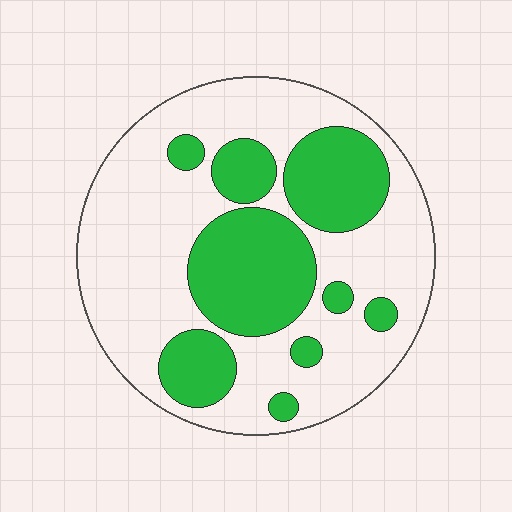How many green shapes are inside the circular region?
9.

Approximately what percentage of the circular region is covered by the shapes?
Approximately 35%.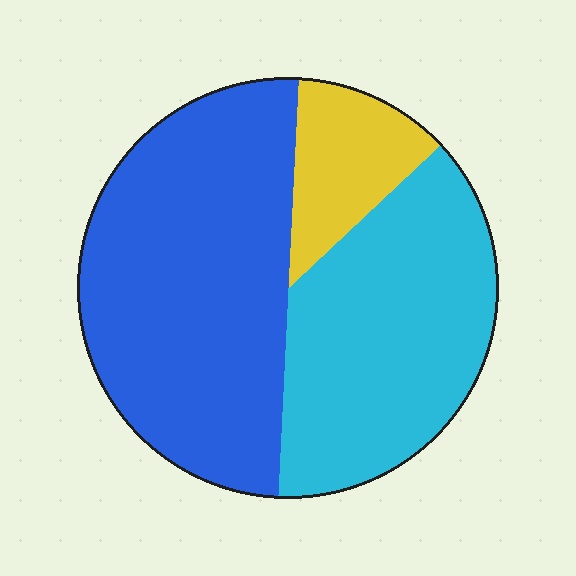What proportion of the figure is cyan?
Cyan takes up about three eighths (3/8) of the figure.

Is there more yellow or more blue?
Blue.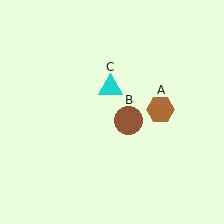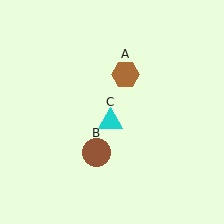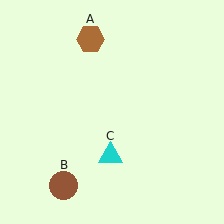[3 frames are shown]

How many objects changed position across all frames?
3 objects changed position: brown hexagon (object A), brown circle (object B), cyan triangle (object C).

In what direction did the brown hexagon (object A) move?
The brown hexagon (object A) moved up and to the left.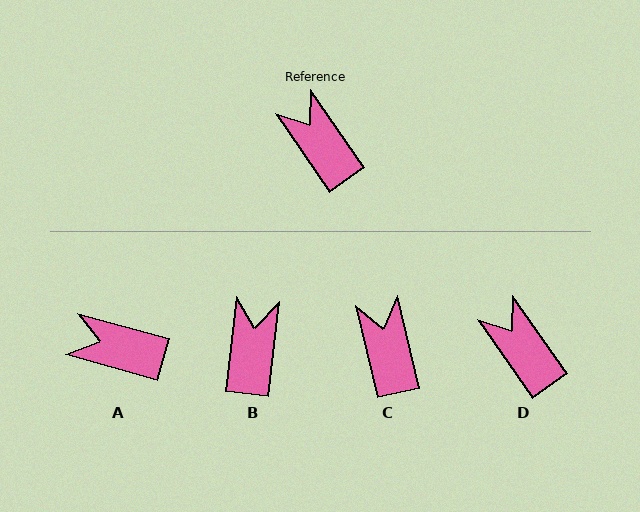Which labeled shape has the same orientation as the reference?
D.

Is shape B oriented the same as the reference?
No, it is off by about 42 degrees.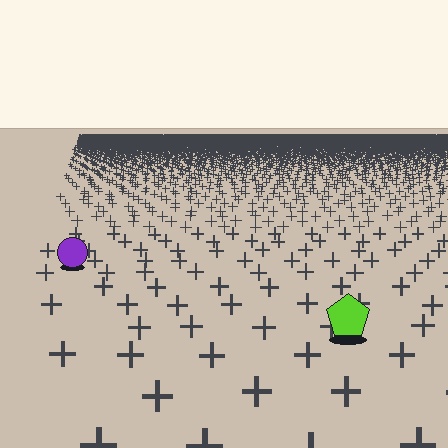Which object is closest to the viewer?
The lime pentagon is closest. The texture marks near it are larger and more spread out.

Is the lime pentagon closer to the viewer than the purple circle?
Yes. The lime pentagon is closer — you can tell from the texture gradient: the ground texture is coarser near it.